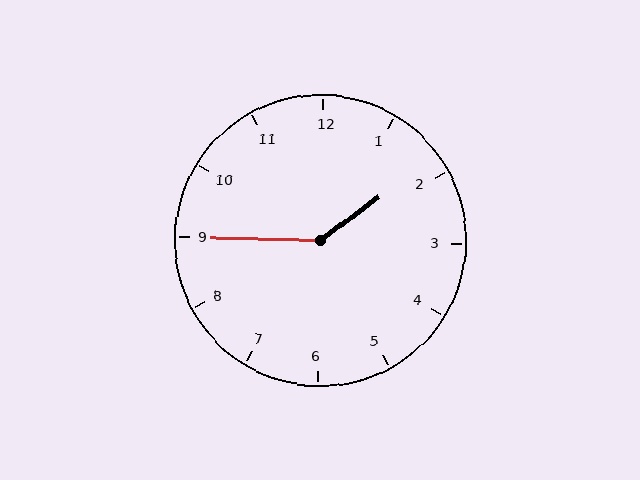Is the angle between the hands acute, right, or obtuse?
It is obtuse.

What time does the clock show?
1:45.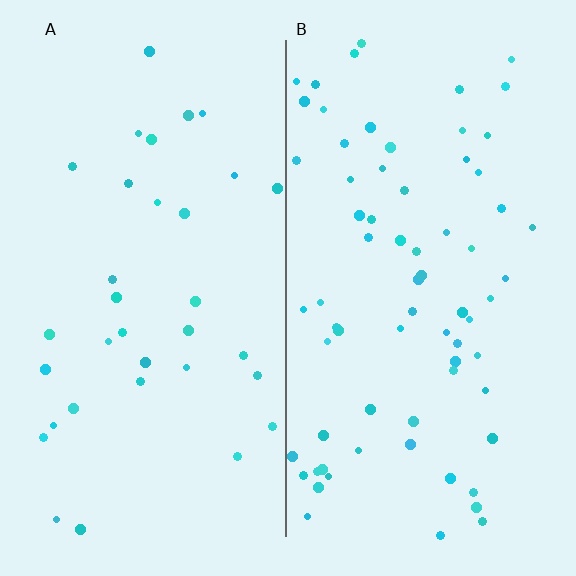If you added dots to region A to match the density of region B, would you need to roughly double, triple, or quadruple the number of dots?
Approximately double.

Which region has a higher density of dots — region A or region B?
B (the right).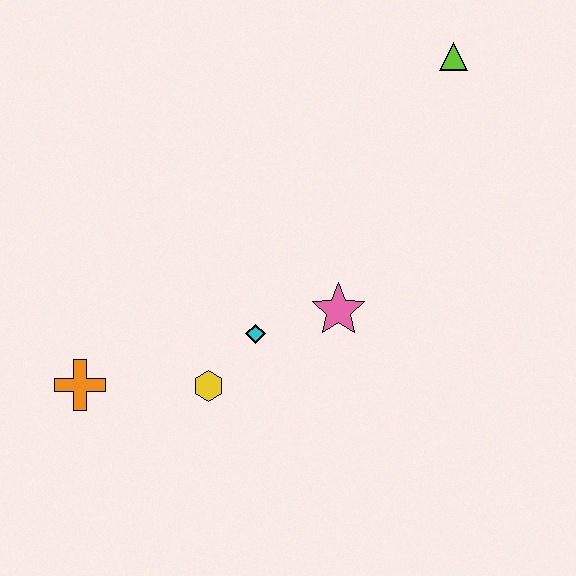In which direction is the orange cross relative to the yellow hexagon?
The orange cross is to the left of the yellow hexagon.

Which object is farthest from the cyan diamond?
The lime triangle is farthest from the cyan diamond.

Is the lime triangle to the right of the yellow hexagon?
Yes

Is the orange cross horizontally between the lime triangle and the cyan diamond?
No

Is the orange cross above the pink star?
No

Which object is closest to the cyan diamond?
The yellow hexagon is closest to the cyan diamond.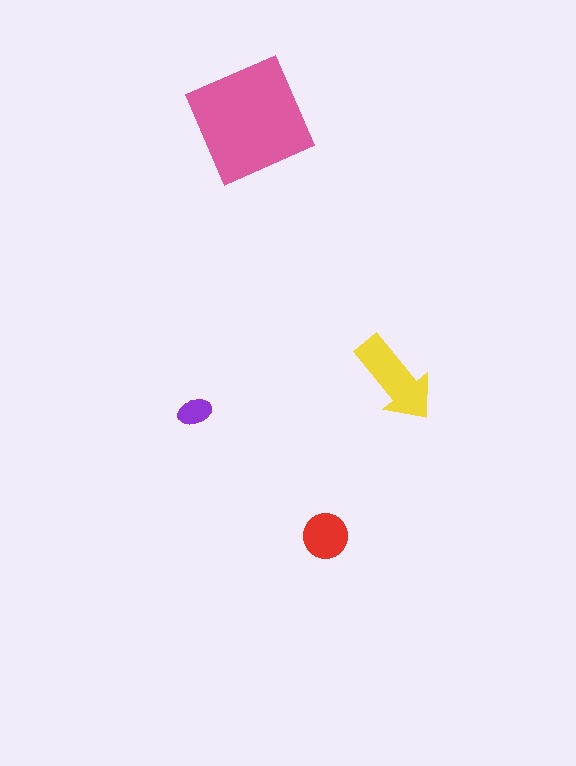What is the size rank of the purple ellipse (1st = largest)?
4th.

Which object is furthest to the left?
The purple ellipse is leftmost.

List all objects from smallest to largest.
The purple ellipse, the red circle, the yellow arrow, the pink square.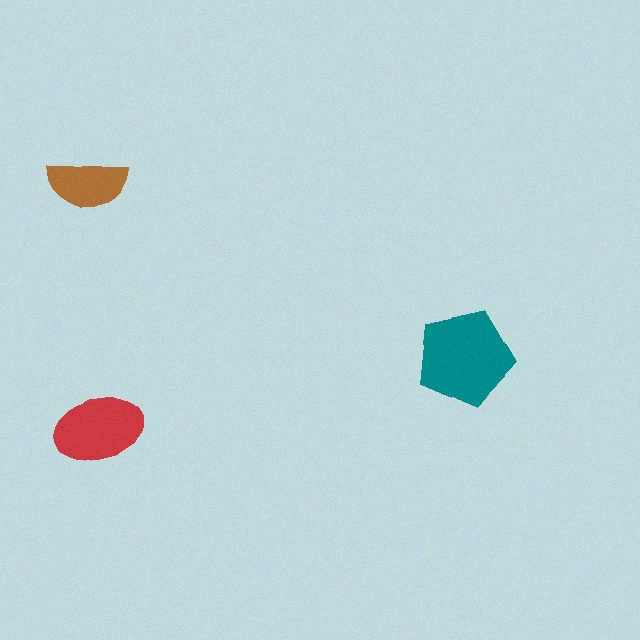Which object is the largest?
The teal pentagon.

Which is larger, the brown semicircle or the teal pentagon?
The teal pentagon.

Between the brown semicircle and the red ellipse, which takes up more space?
The red ellipse.